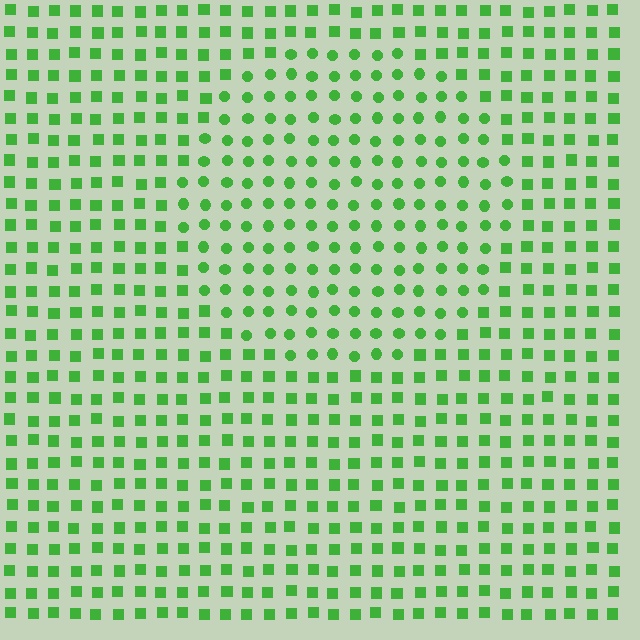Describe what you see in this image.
The image is filled with small green elements arranged in a uniform grid. A circle-shaped region contains circles, while the surrounding area contains squares. The boundary is defined purely by the change in element shape.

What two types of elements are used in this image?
The image uses circles inside the circle region and squares outside it.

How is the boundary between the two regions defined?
The boundary is defined by a change in element shape: circles inside vs. squares outside. All elements share the same color and spacing.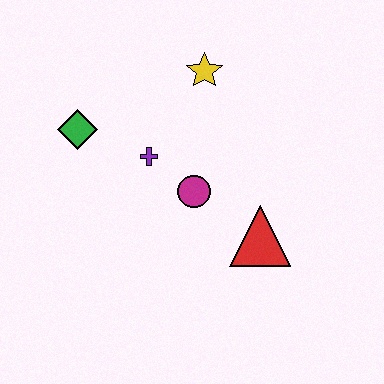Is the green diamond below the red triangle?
No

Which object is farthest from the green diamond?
The red triangle is farthest from the green diamond.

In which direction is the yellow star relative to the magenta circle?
The yellow star is above the magenta circle.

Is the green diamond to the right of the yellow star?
No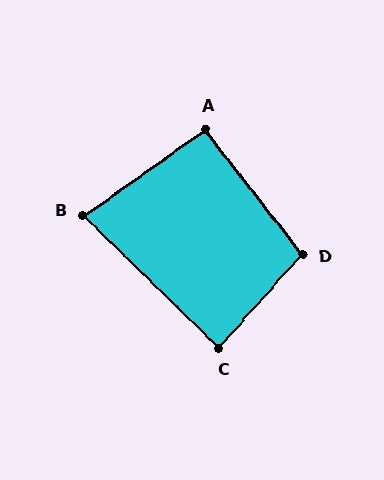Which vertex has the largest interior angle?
D, at approximately 100 degrees.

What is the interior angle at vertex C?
Approximately 87 degrees (approximately right).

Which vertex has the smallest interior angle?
B, at approximately 80 degrees.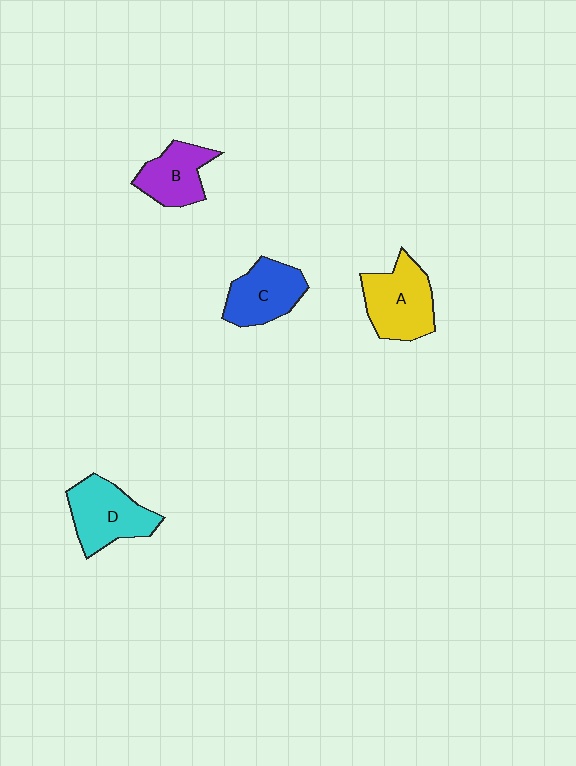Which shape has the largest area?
Shape A (yellow).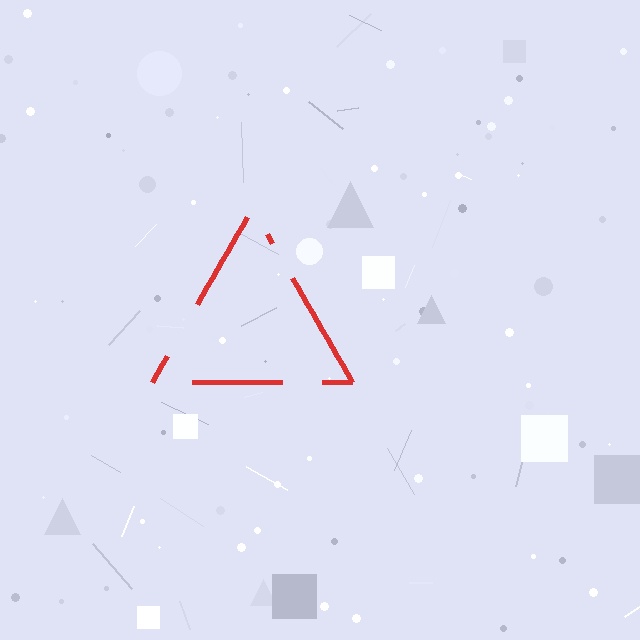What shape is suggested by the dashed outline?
The dashed outline suggests a triangle.